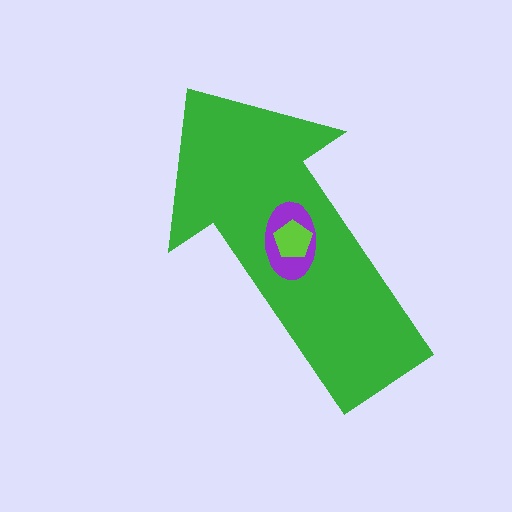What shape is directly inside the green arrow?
The purple ellipse.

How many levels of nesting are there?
3.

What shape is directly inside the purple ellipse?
The lime pentagon.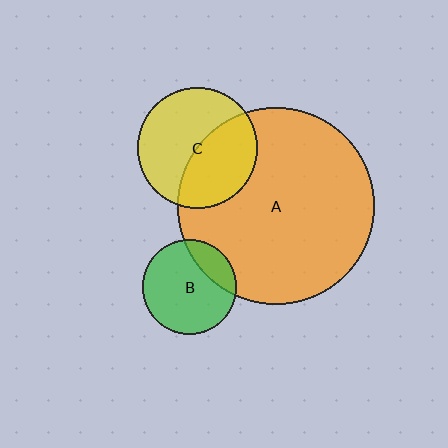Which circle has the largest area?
Circle A (orange).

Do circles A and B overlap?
Yes.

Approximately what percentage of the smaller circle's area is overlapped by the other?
Approximately 20%.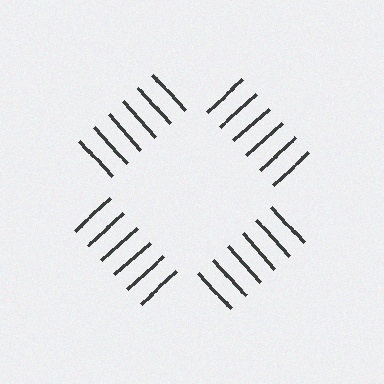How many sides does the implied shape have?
4 sides — the line-ends trace a square.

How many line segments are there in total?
24 — 6 along each of the 4 edges.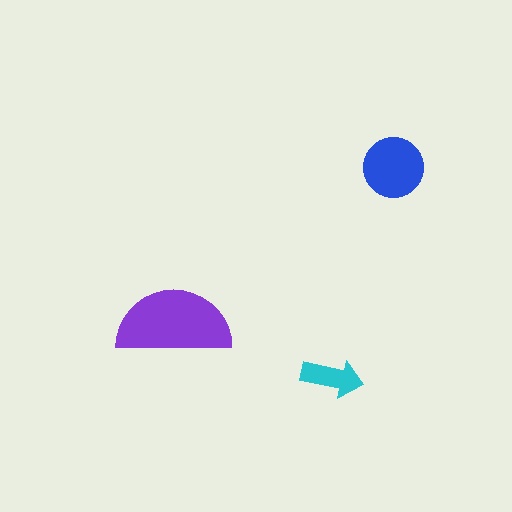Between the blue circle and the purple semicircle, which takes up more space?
The purple semicircle.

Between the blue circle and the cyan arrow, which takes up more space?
The blue circle.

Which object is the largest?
The purple semicircle.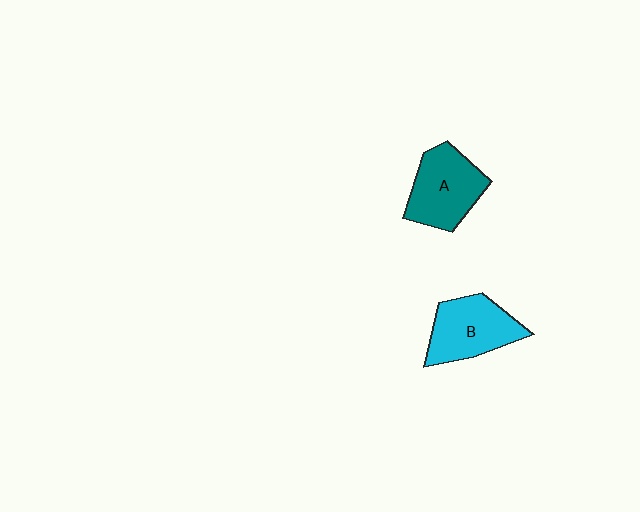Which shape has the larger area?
Shape A (teal).